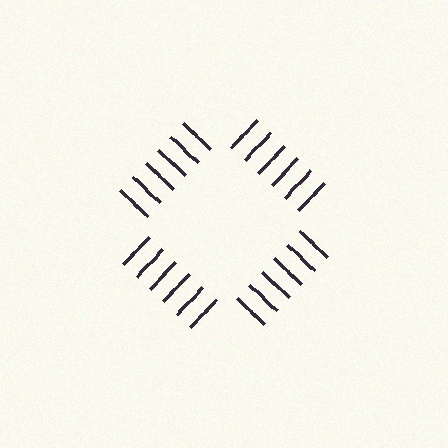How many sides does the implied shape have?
4 sides — the line-ends trace a square.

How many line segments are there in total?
24 — 6 along each of the 4 edges.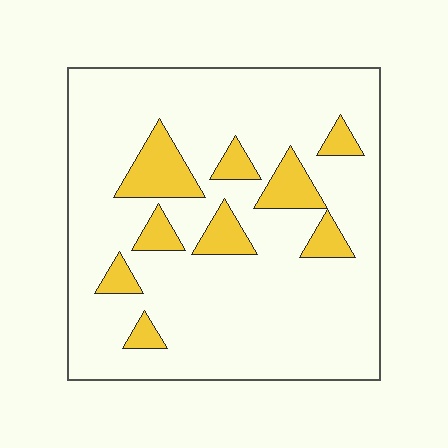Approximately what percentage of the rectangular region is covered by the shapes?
Approximately 15%.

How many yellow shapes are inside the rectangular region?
9.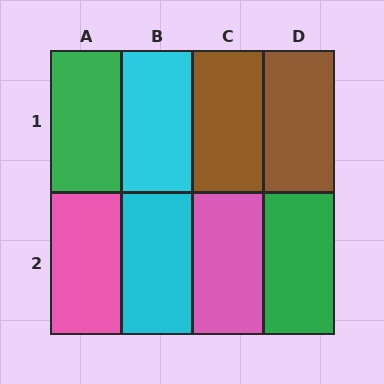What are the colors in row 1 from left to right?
Green, cyan, brown, brown.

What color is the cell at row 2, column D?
Green.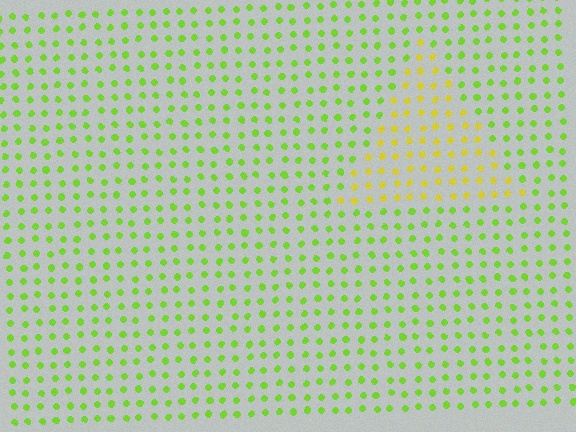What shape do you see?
I see a triangle.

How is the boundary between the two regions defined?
The boundary is defined purely by a slight shift in hue (about 39 degrees). Spacing, size, and orientation are identical on both sides.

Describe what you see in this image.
The image is filled with small lime elements in a uniform arrangement. A triangle-shaped region is visible where the elements are tinted to a slightly different hue, forming a subtle color boundary.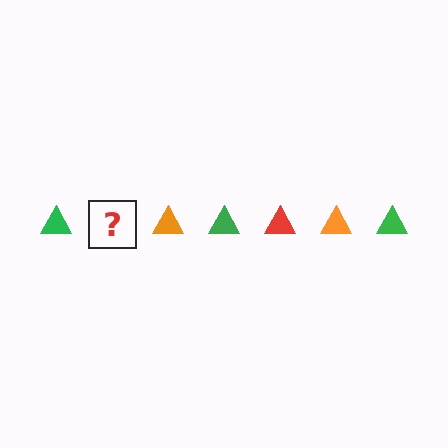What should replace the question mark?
The question mark should be replaced with a red triangle.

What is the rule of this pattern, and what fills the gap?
The rule is that the pattern cycles through green, red, orange triangles. The gap should be filled with a red triangle.